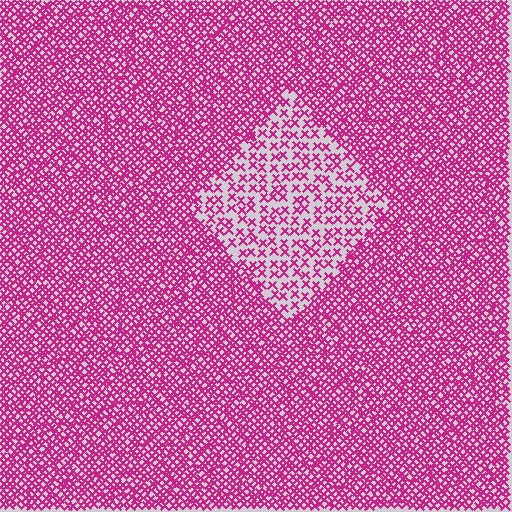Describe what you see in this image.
The image contains small magenta elements arranged at two different densities. A diamond-shaped region is visible where the elements are less densely packed than the surrounding area.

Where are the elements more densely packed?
The elements are more densely packed outside the diamond boundary.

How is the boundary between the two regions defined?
The boundary is defined by a change in element density (approximately 2.3x ratio). All elements are the same color, size, and shape.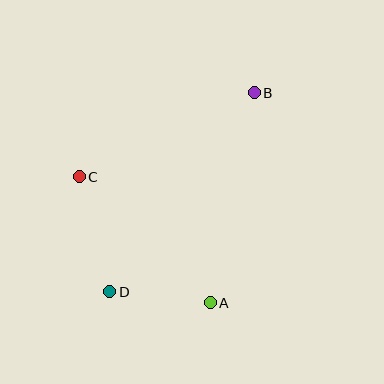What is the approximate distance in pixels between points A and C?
The distance between A and C is approximately 182 pixels.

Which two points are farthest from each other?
Points B and D are farthest from each other.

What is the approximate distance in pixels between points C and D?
The distance between C and D is approximately 119 pixels.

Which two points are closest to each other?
Points A and D are closest to each other.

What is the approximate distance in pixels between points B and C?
The distance between B and C is approximately 194 pixels.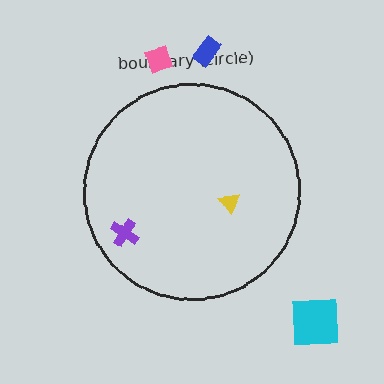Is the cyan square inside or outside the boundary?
Outside.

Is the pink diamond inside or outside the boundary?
Outside.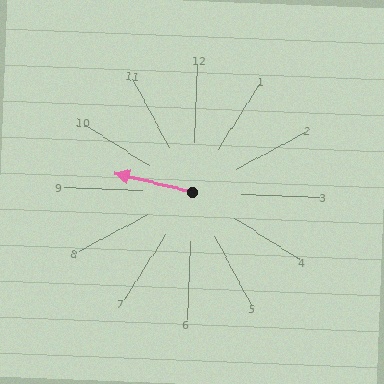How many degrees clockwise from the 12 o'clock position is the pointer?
Approximately 281 degrees.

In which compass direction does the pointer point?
West.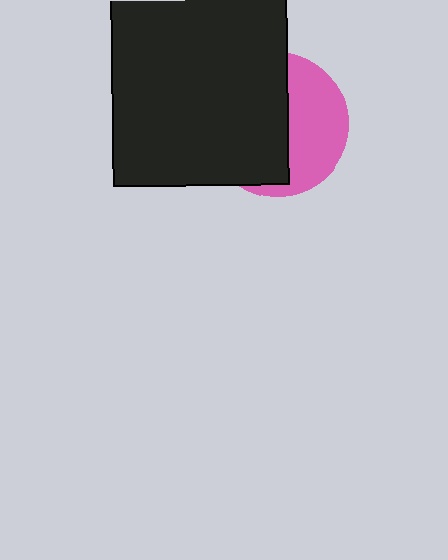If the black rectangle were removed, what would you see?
You would see the complete pink circle.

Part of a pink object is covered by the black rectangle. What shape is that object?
It is a circle.